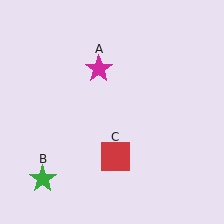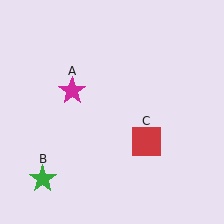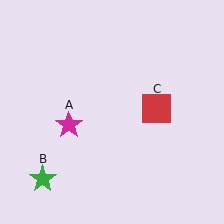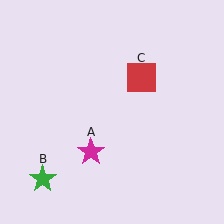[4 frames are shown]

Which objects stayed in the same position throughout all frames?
Green star (object B) remained stationary.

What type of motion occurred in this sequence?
The magenta star (object A), red square (object C) rotated counterclockwise around the center of the scene.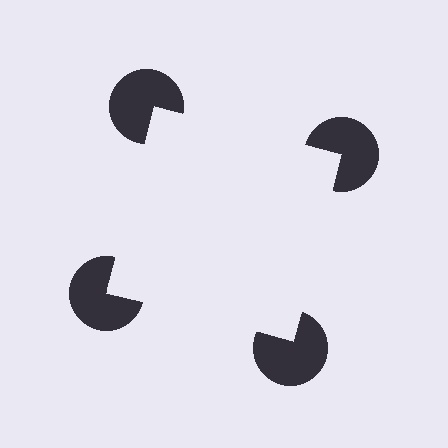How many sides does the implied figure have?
4 sides.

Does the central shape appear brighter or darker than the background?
It typically appears slightly brighter than the background, even though no actual brightness change is drawn.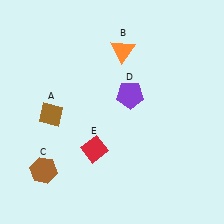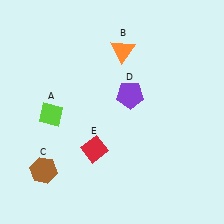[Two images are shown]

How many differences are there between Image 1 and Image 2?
There is 1 difference between the two images.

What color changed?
The diamond (A) changed from brown in Image 1 to lime in Image 2.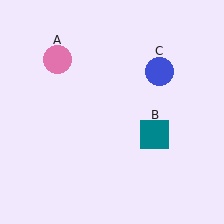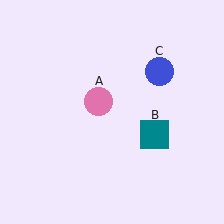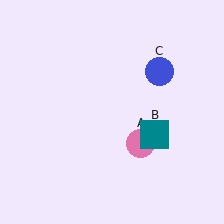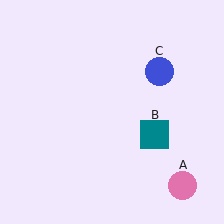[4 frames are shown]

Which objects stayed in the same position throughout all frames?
Teal square (object B) and blue circle (object C) remained stationary.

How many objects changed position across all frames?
1 object changed position: pink circle (object A).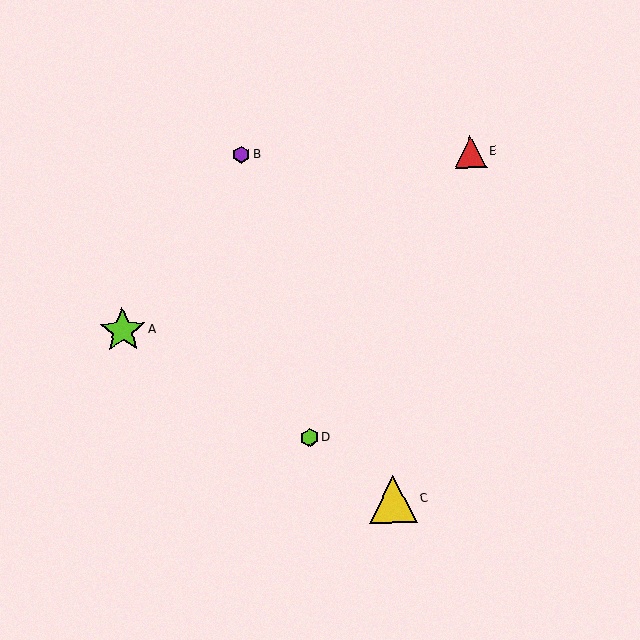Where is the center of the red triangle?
The center of the red triangle is at (470, 151).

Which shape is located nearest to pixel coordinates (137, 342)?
The lime star (labeled A) at (123, 330) is nearest to that location.